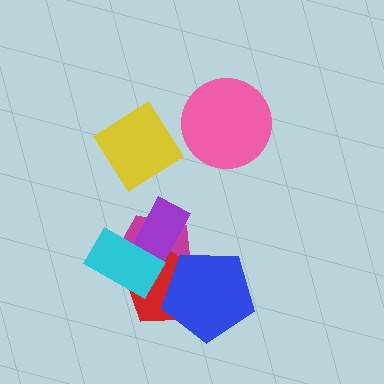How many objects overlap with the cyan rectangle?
3 objects overlap with the cyan rectangle.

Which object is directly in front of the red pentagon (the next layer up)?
The purple rectangle is directly in front of the red pentagon.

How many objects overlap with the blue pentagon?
2 objects overlap with the blue pentagon.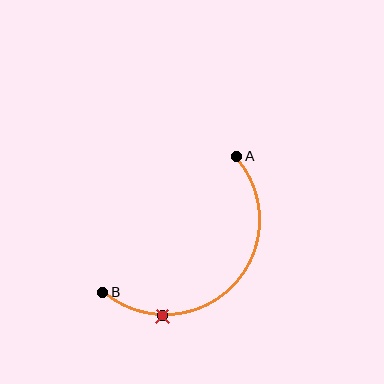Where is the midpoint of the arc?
The arc midpoint is the point on the curve farthest from the straight line joining A and B. It sits below and to the right of that line.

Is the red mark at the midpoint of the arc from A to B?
No. The red mark lies on the arc but is closer to endpoint B. The arc midpoint would be at the point on the curve equidistant along the arc from both A and B.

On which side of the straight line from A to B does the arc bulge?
The arc bulges below and to the right of the straight line connecting A and B.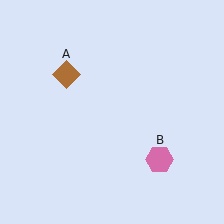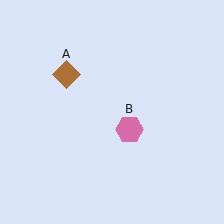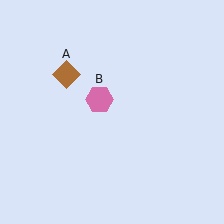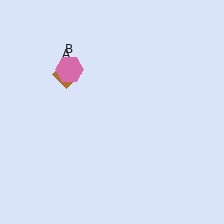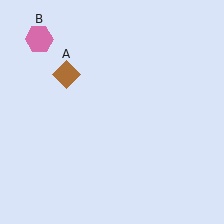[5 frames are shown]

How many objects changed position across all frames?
1 object changed position: pink hexagon (object B).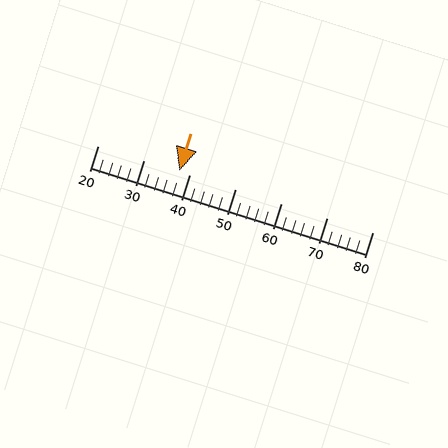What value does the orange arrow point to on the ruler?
The orange arrow points to approximately 38.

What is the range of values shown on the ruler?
The ruler shows values from 20 to 80.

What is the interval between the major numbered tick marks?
The major tick marks are spaced 10 units apart.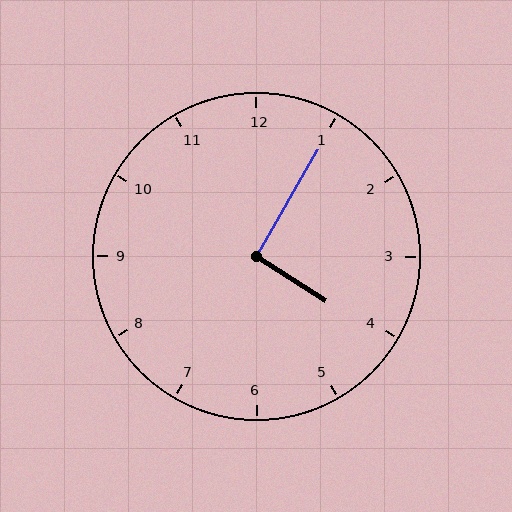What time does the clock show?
4:05.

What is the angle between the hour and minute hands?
Approximately 92 degrees.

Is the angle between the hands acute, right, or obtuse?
It is right.